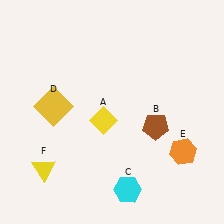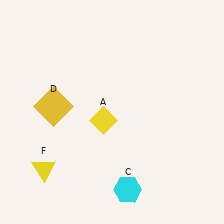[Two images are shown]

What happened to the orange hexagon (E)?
The orange hexagon (E) was removed in Image 2. It was in the bottom-right area of Image 1.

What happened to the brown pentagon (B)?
The brown pentagon (B) was removed in Image 2. It was in the bottom-right area of Image 1.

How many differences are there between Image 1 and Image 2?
There are 2 differences between the two images.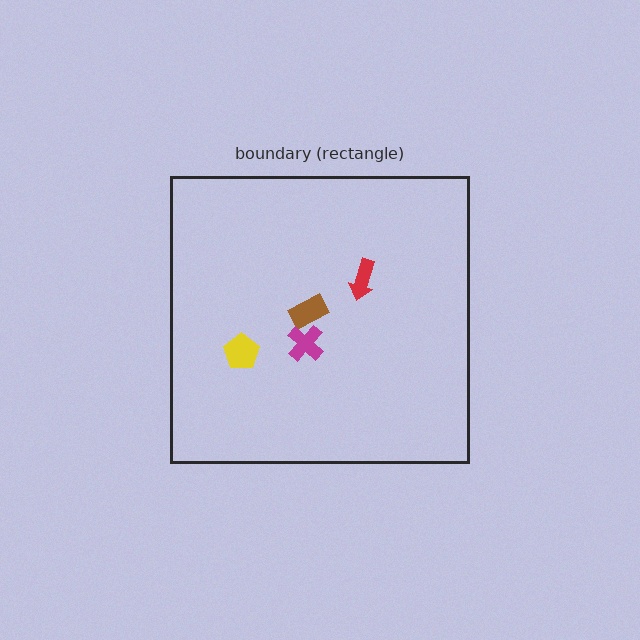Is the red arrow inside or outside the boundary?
Inside.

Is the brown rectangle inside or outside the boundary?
Inside.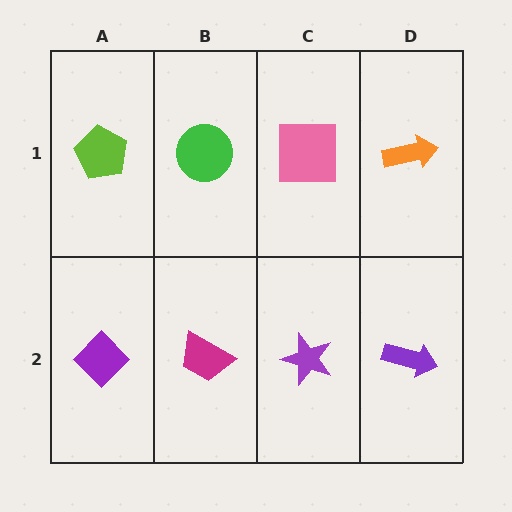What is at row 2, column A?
A purple diamond.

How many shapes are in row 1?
4 shapes.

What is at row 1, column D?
An orange arrow.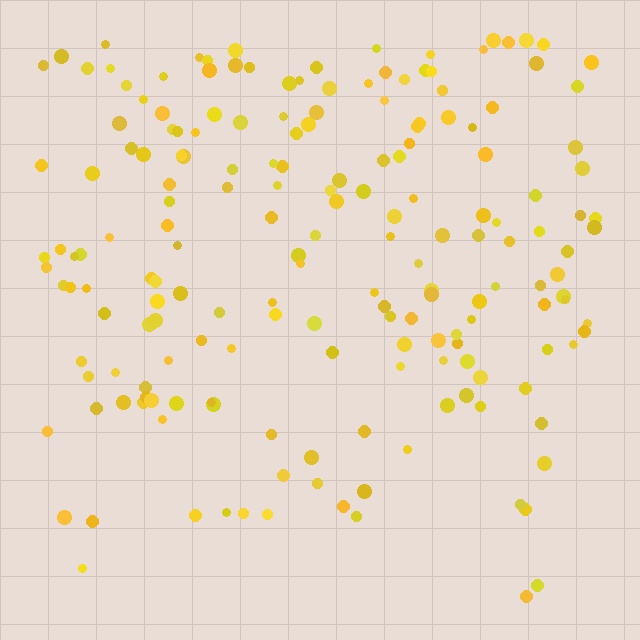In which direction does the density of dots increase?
From bottom to top, with the top side densest.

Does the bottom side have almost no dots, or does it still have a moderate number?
Still a moderate number, just noticeably fewer than the top.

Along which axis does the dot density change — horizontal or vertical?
Vertical.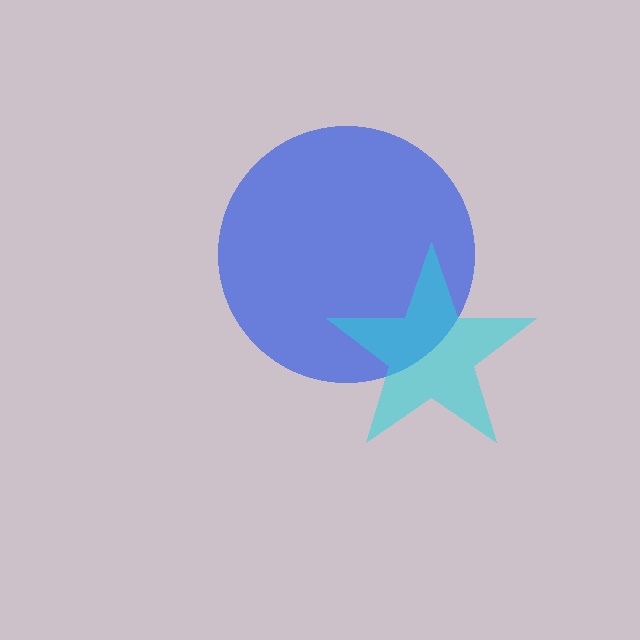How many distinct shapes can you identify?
There are 2 distinct shapes: a blue circle, a cyan star.